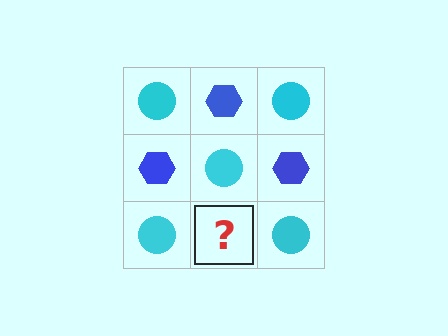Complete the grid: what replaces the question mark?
The question mark should be replaced with a blue hexagon.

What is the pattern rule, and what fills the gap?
The rule is that it alternates cyan circle and blue hexagon in a checkerboard pattern. The gap should be filled with a blue hexagon.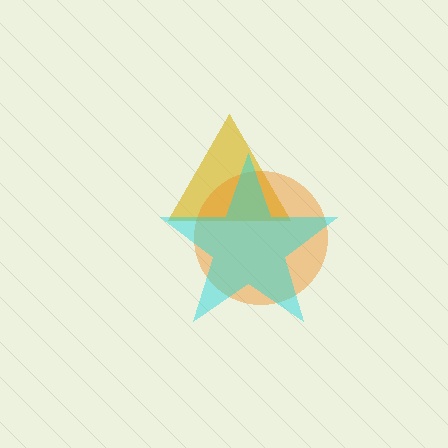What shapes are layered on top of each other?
The layered shapes are: a yellow triangle, an orange circle, a cyan star.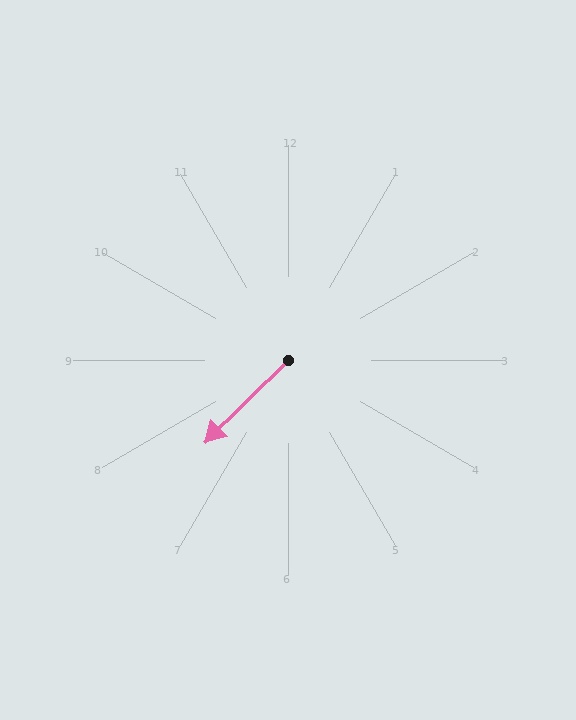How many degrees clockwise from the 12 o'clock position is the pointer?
Approximately 225 degrees.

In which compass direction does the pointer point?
Southwest.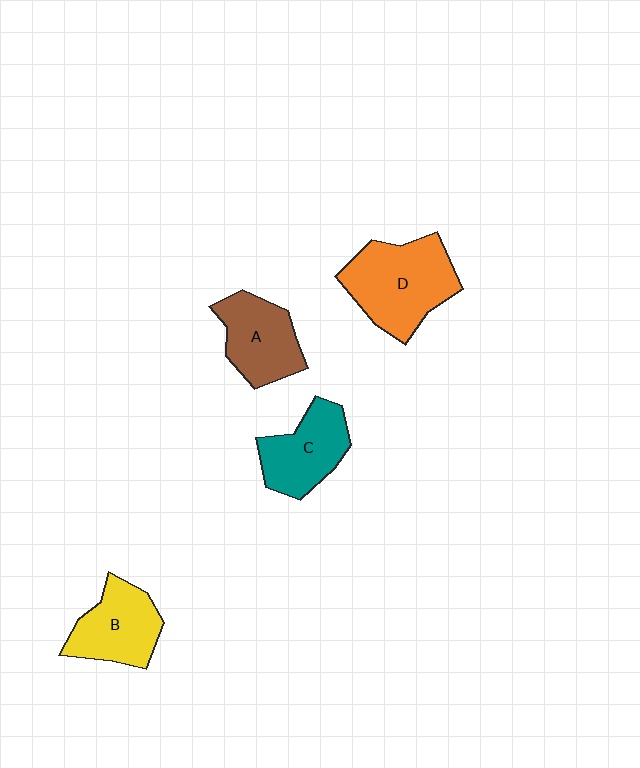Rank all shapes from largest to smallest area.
From largest to smallest: D (orange), B (yellow), A (brown), C (teal).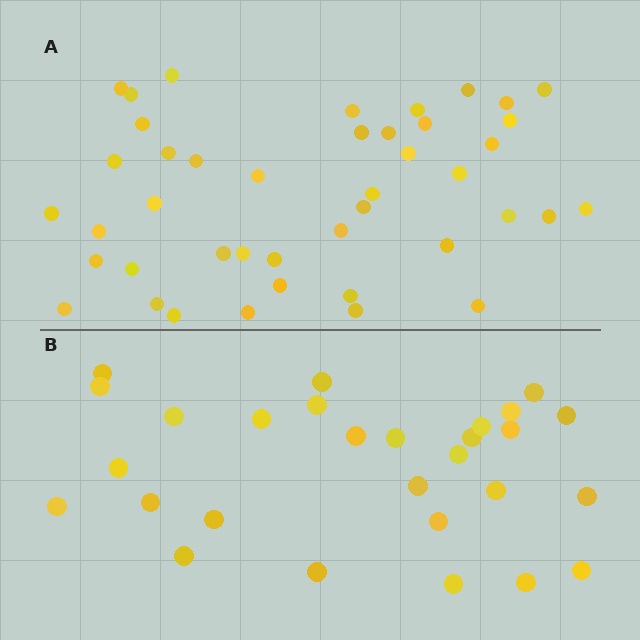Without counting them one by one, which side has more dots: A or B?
Region A (the top region) has more dots.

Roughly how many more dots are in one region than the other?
Region A has approximately 15 more dots than region B.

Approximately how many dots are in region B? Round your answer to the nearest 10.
About 30 dots. (The exact count is 28, which rounds to 30.)